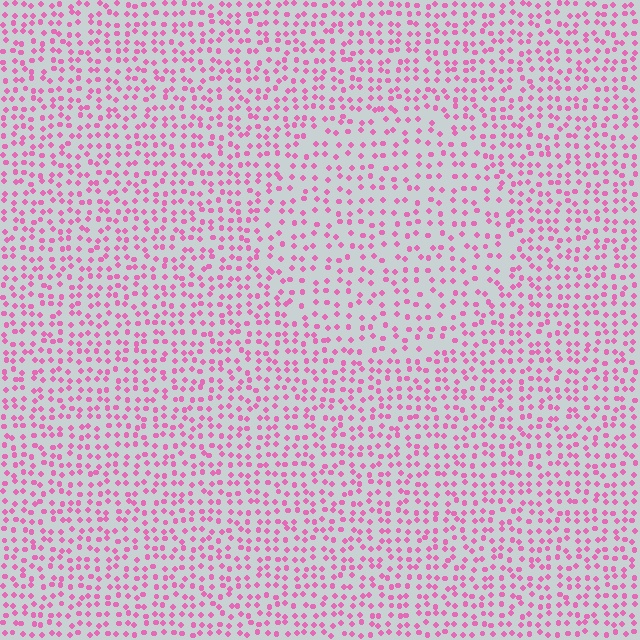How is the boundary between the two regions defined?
The boundary is defined by a change in element density (approximately 1.5x ratio). All elements are the same color, size, and shape.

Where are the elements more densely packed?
The elements are more densely packed outside the circle boundary.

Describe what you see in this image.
The image contains small pink elements arranged at two different densities. A circle-shaped region is visible where the elements are less densely packed than the surrounding area.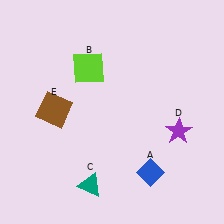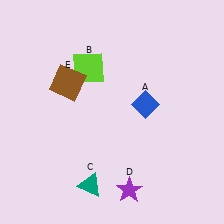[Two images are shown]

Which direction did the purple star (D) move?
The purple star (D) moved down.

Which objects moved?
The objects that moved are: the blue diamond (A), the purple star (D), the brown square (E).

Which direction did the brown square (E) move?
The brown square (E) moved up.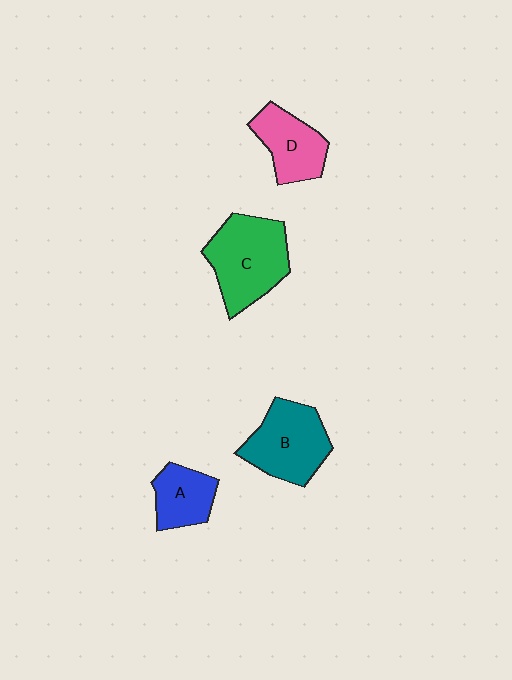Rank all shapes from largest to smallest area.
From largest to smallest: C (green), B (teal), D (pink), A (blue).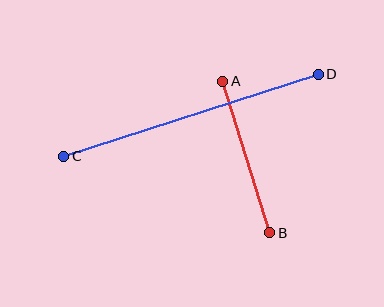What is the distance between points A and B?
The distance is approximately 159 pixels.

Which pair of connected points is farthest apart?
Points C and D are farthest apart.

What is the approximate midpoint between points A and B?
The midpoint is at approximately (246, 157) pixels.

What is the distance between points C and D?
The distance is approximately 267 pixels.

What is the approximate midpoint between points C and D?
The midpoint is at approximately (191, 115) pixels.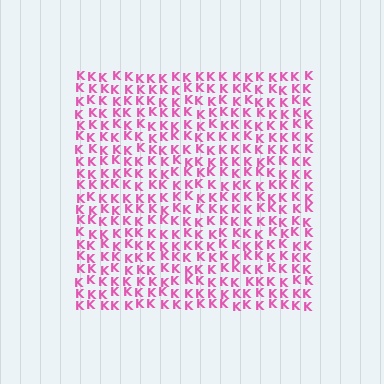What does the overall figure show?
The overall figure shows a square.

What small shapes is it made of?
It is made of small letter K's.